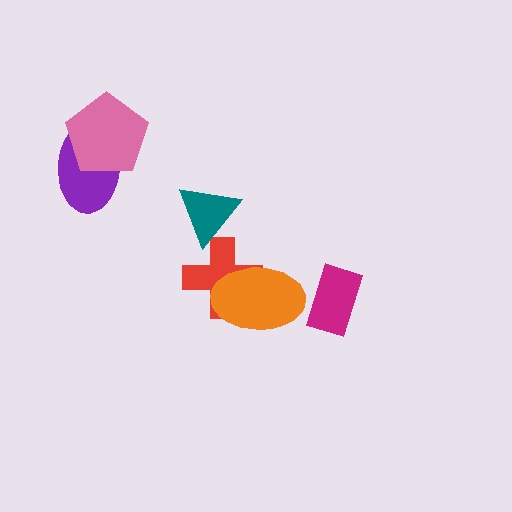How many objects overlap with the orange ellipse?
1 object overlaps with the orange ellipse.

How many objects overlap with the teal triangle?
1 object overlaps with the teal triangle.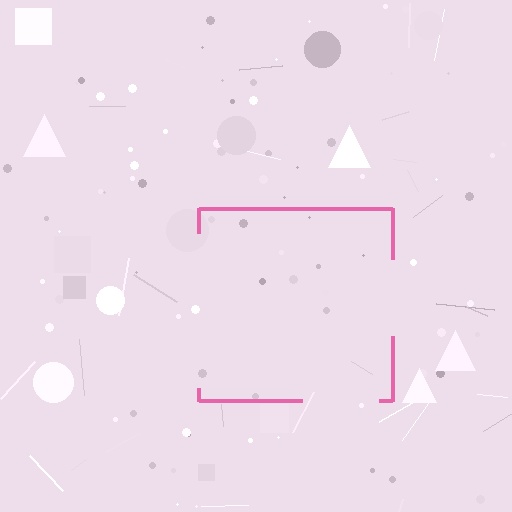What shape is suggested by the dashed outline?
The dashed outline suggests a square.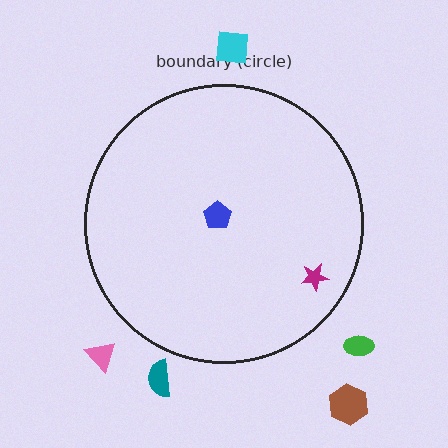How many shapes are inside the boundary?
2 inside, 5 outside.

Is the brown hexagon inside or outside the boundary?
Outside.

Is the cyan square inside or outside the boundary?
Outside.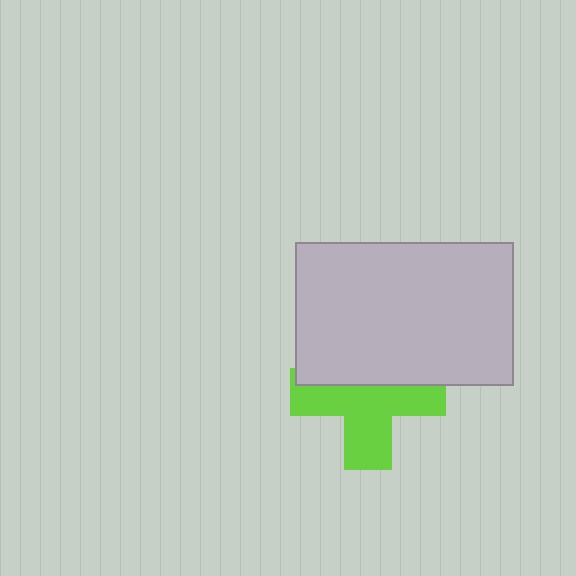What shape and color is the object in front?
The object in front is a light gray rectangle.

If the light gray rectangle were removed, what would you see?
You would see the complete lime cross.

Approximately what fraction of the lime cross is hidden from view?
Roughly 42% of the lime cross is hidden behind the light gray rectangle.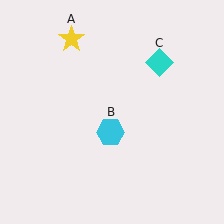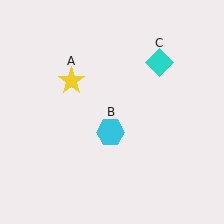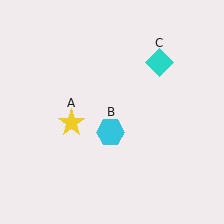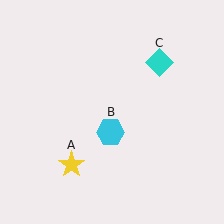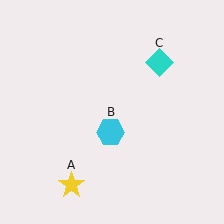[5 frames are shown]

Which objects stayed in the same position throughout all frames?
Cyan hexagon (object B) and cyan diamond (object C) remained stationary.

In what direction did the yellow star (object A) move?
The yellow star (object A) moved down.